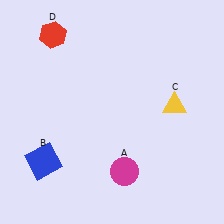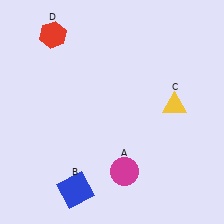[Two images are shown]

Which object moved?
The blue square (B) moved right.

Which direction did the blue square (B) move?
The blue square (B) moved right.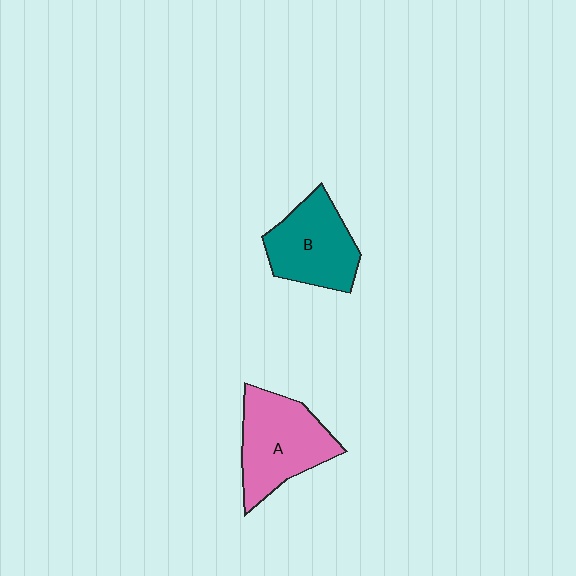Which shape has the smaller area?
Shape B (teal).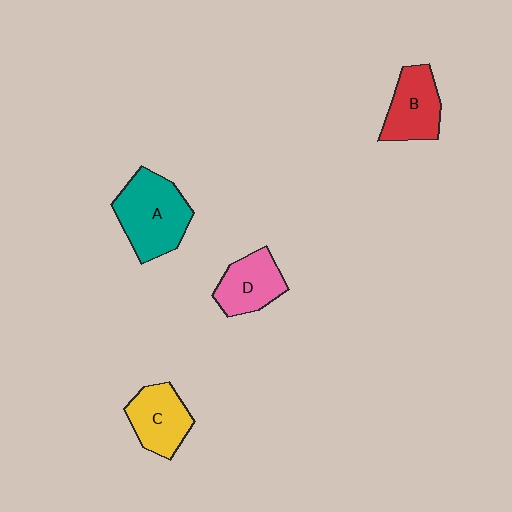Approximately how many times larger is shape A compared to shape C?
Approximately 1.4 times.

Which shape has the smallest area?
Shape D (pink).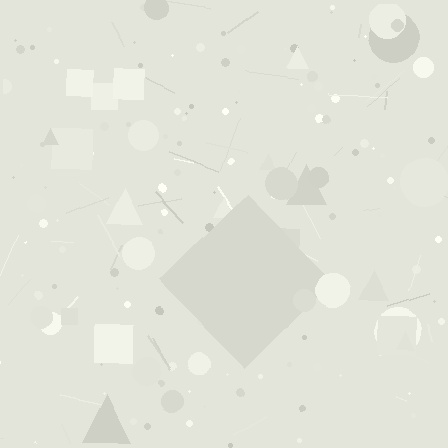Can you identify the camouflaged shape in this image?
The camouflaged shape is a diamond.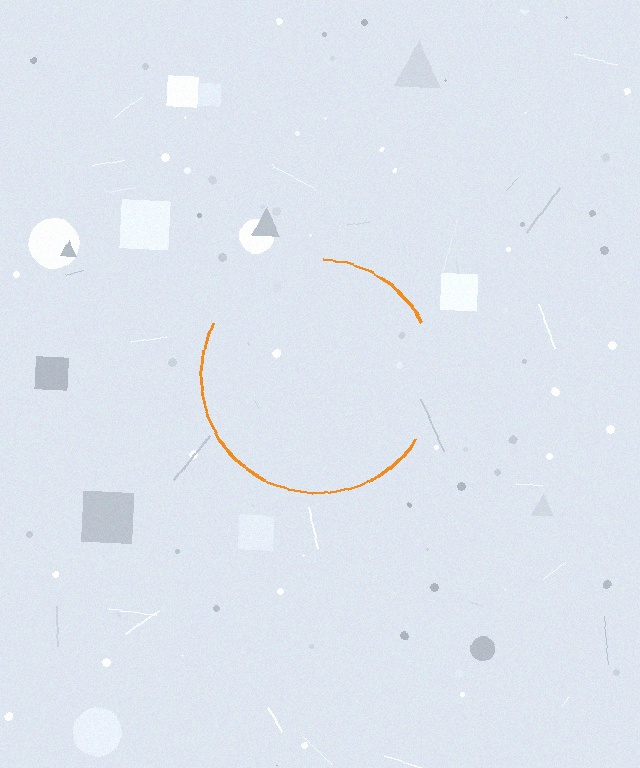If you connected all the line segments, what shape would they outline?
They would outline a circle.